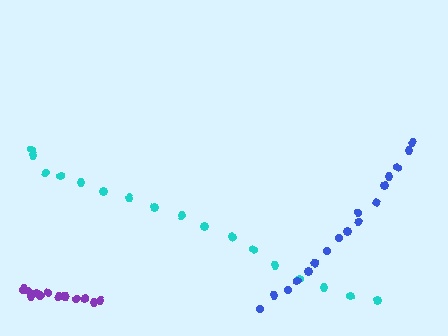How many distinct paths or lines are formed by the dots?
There are 3 distinct paths.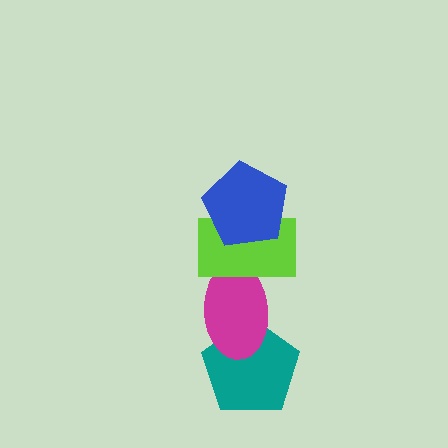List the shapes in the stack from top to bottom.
From top to bottom: the blue pentagon, the lime rectangle, the magenta ellipse, the teal pentagon.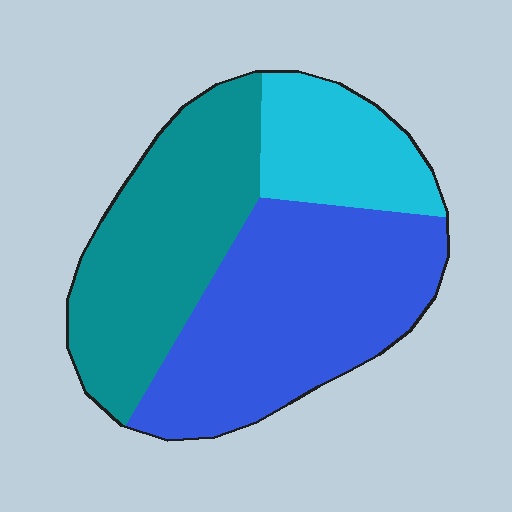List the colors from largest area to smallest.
From largest to smallest: blue, teal, cyan.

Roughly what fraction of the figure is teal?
Teal takes up between a third and a half of the figure.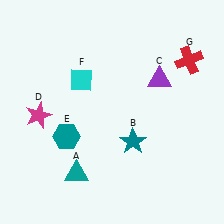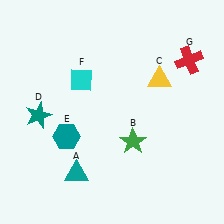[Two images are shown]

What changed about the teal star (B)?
In Image 1, B is teal. In Image 2, it changed to green.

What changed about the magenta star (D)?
In Image 1, D is magenta. In Image 2, it changed to teal.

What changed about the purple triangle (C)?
In Image 1, C is purple. In Image 2, it changed to yellow.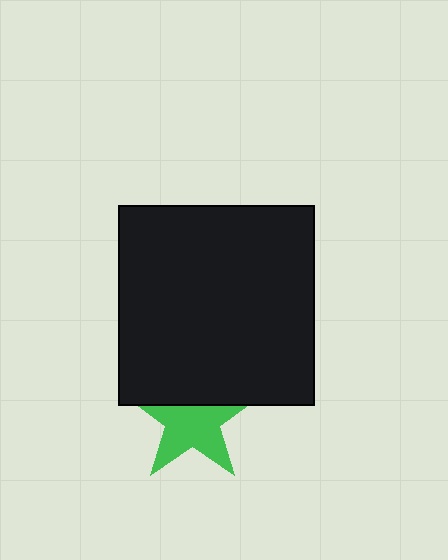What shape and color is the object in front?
The object in front is a black rectangle.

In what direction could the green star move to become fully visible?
The green star could move down. That would shift it out from behind the black rectangle entirely.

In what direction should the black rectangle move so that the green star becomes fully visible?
The black rectangle should move up. That is the shortest direction to clear the overlap and leave the green star fully visible.